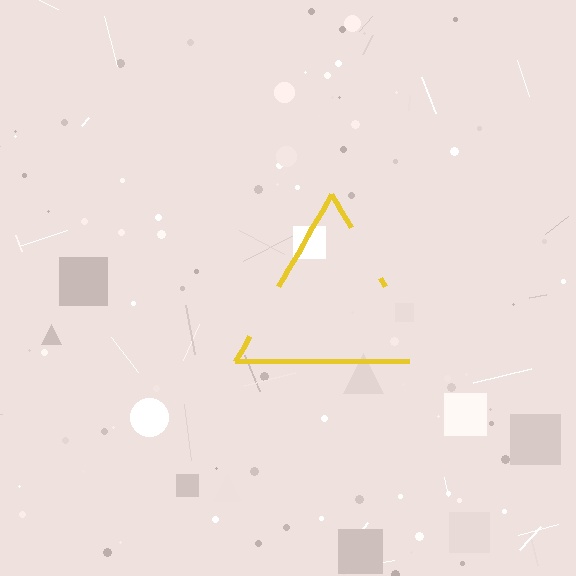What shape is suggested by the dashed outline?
The dashed outline suggests a triangle.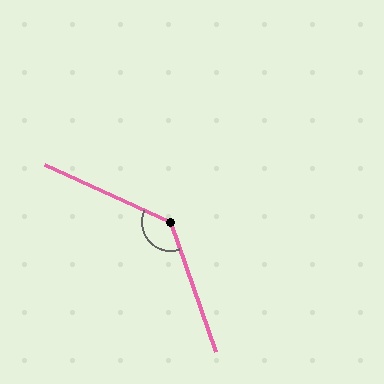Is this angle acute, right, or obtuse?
It is obtuse.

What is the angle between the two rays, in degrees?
Approximately 134 degrees.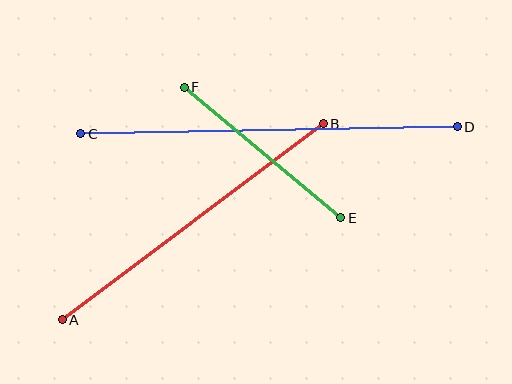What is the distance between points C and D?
The distance is approximately 377 pixels.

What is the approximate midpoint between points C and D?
The midpoint is at approximately (269, 130) pixels.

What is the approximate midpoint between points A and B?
The midpoint is at approximately (193, 222) pixels.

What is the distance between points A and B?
The distance is approximately 326 pixels.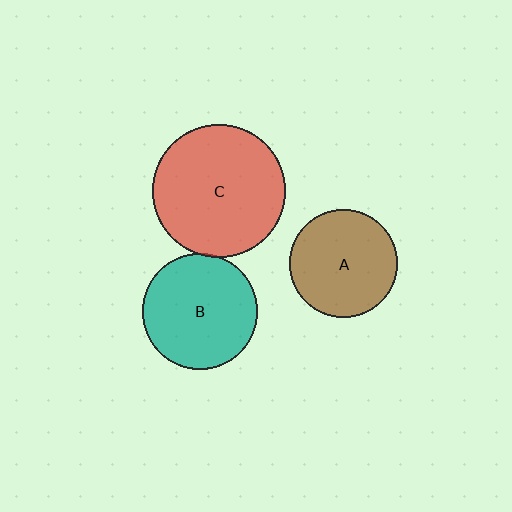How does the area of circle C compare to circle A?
Approximately 1.5 times.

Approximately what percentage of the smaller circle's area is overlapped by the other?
Approximately 5%.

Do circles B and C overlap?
Yes.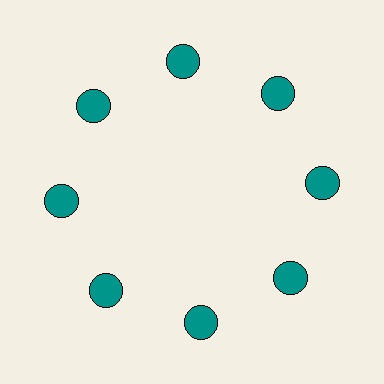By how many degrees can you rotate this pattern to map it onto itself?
The pattern maps onto itself every 45 degrees of rotation.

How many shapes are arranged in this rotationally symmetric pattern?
There are 8 shapes, arranged in 8 groups of 1.